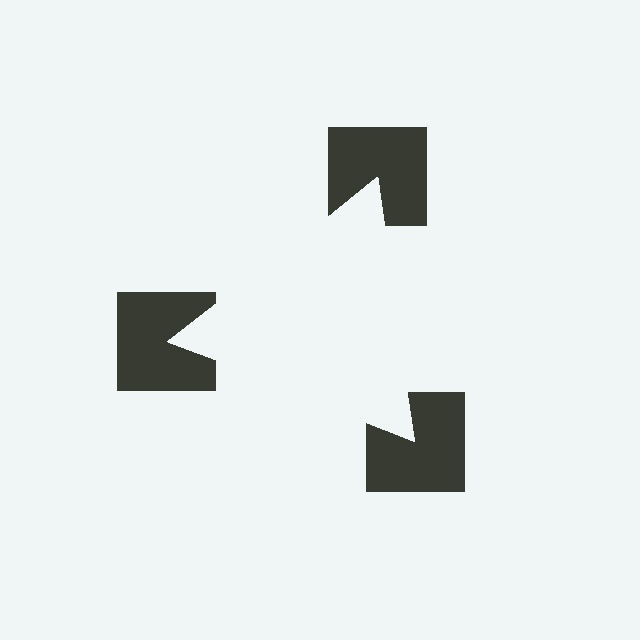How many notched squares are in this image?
There are 3 — one at each vertex of the illusory triangle.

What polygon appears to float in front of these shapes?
An illusory triangle — its edges are inferred from the aligned wedge cuts in the notched squares, not physically drawn.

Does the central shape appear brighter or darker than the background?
It typically appears slightly brighter than the background, even though no actual brightness change is drawn.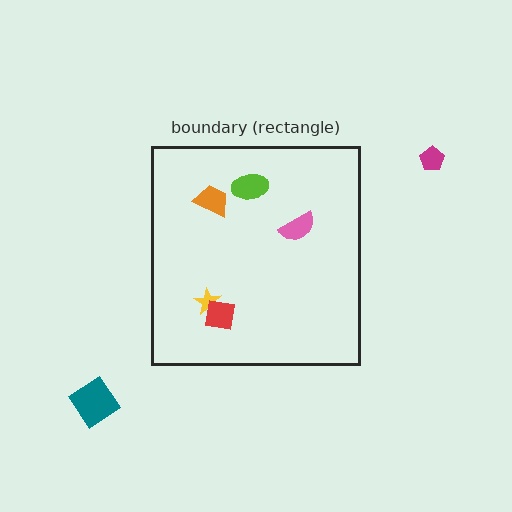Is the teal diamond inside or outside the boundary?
Outside.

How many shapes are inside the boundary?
5 inside, 2 outside.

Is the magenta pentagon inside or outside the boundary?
Outside.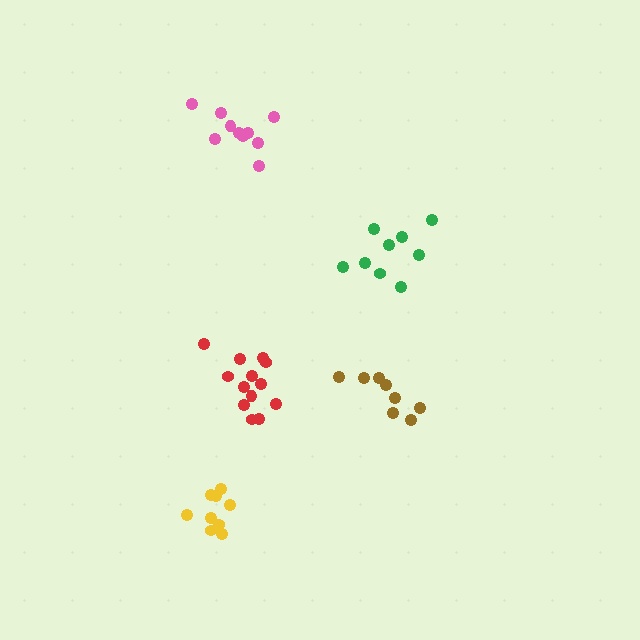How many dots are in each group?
Group 1: 13 dots, Group 2: 10 dots, Group 3: 9 dots, Group 4: 9 dots, Group 5: 8 dots (49 total).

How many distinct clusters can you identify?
There are 5 distinct clusters.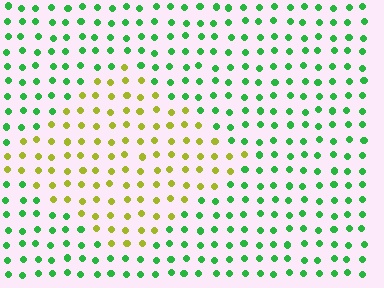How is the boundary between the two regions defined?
The boundary is defined purely by a slight shift in hue (about 60 degrees). Spacing, size, and orientation are identical on both sides.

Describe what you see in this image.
The image is filled with small green elements in a uniform arrangement. A diamond-shaped region is visible where the elements are tinted to a slightly different hue, forming a subtle color boundary.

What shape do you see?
I see a diamond.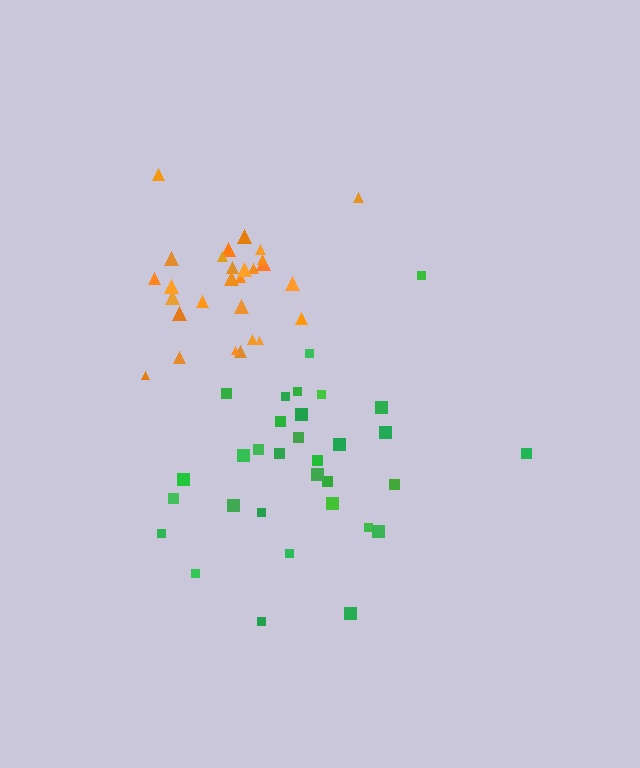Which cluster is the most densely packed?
Orange.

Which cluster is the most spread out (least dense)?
Green.